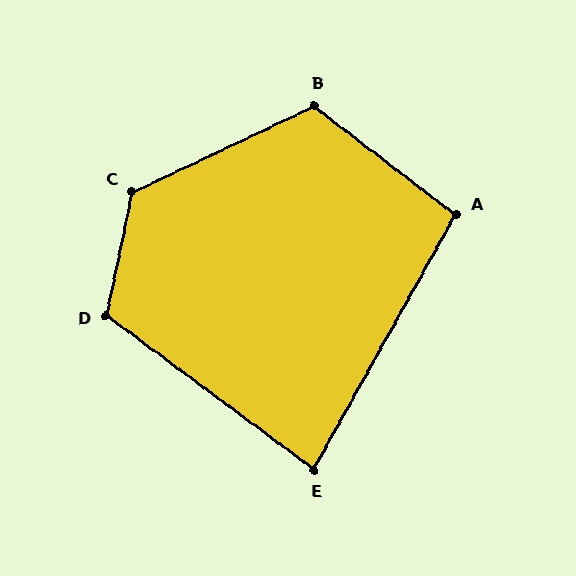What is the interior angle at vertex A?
Approximately 98 degrees (obtuse).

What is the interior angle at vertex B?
Approximately 118 degrees (obtuse).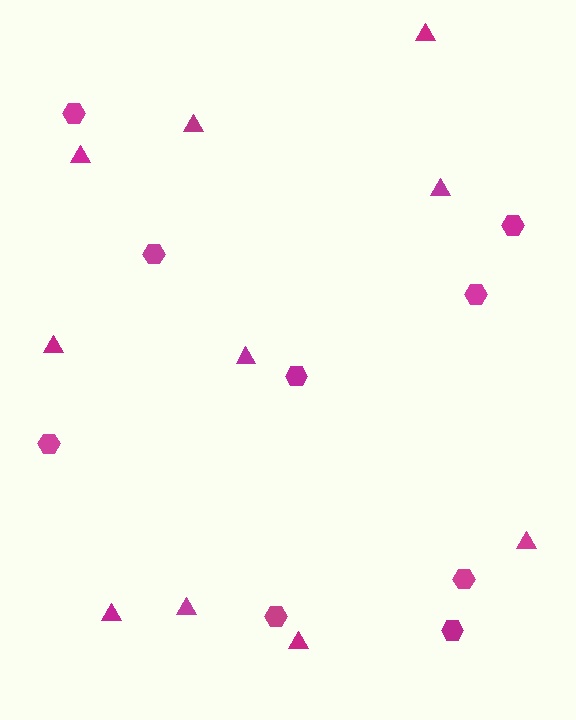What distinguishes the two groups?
There are 2 groups: one group of hexagons (9) and one group of triangles (10).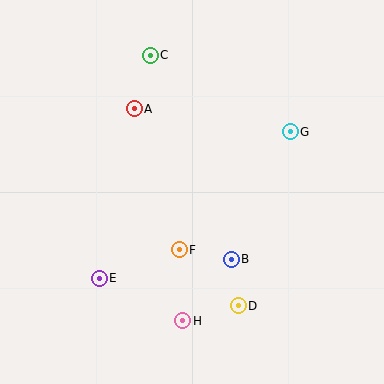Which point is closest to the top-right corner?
Point G is closest to the top-right corner.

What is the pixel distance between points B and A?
The distance between B and A is 179 pixels.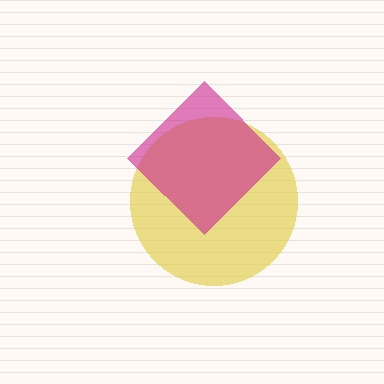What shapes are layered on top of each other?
The layered shapes are: a yellow circle, a magenta diamond.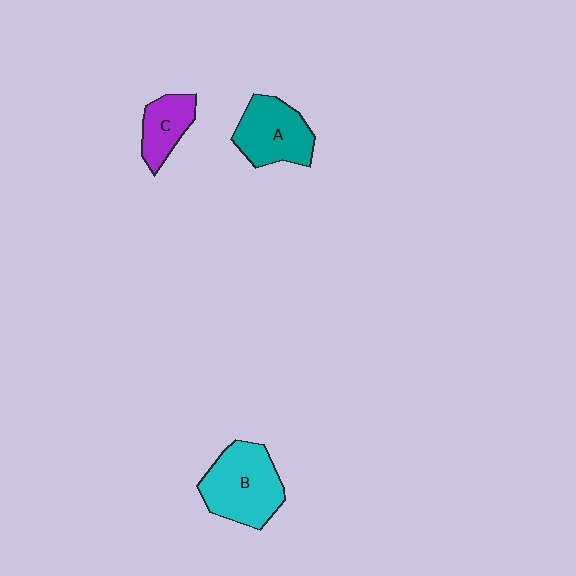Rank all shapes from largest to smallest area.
From largest to smallest: B (cyan), A (teal), C (purple).